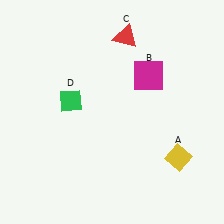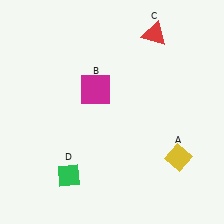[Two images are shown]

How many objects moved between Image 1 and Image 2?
3 objects moved between the two images.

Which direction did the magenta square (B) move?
The magenta square (B) moved left.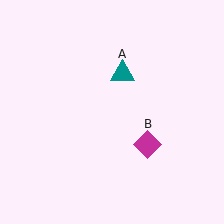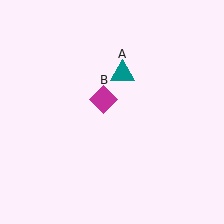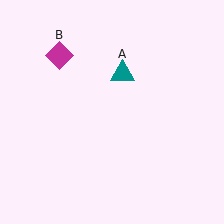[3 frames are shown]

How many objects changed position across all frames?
1 object changed position: magenta diamond (object B).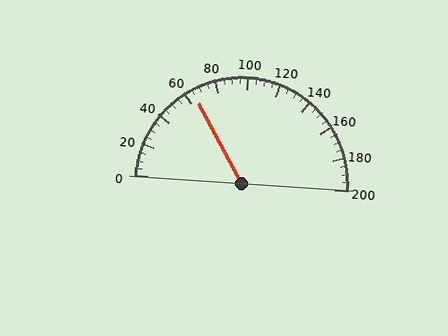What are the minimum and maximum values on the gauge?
The gauge ranges from 0 to 200.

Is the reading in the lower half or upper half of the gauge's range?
The reading is in the lower half of the range (0 to 200).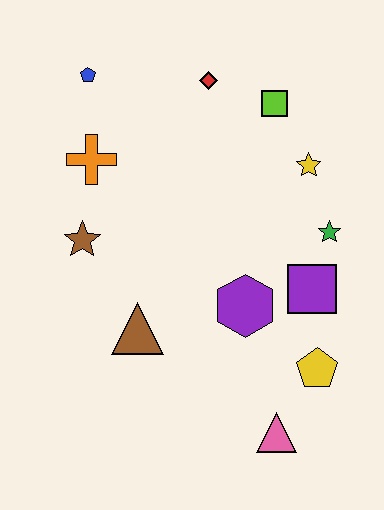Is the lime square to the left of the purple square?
Yes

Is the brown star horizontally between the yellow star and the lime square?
No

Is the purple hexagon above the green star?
No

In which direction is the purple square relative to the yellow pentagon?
The purple square is above the yellow pentagon.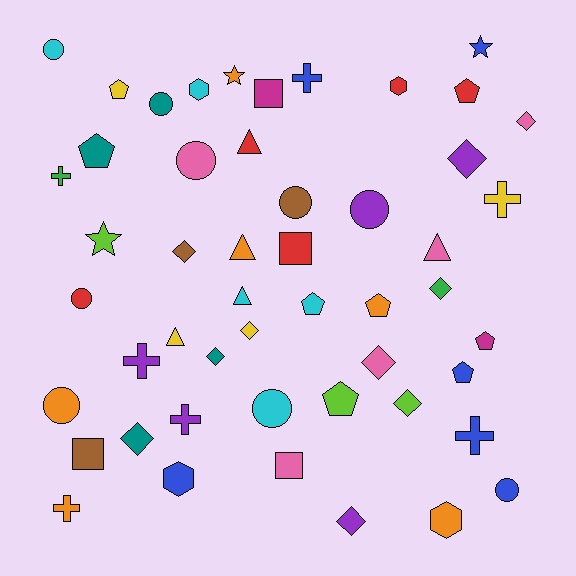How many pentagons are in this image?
There are 8 pentagons.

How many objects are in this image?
There are 50 objects.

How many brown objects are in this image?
There are 3 brown objects.